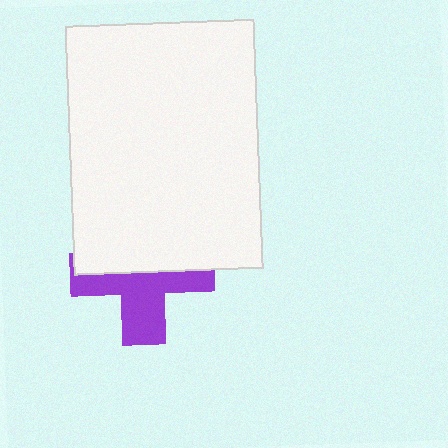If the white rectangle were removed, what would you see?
You would see the complete purple cross.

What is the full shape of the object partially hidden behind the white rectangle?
The partially hidden object is a purple cross.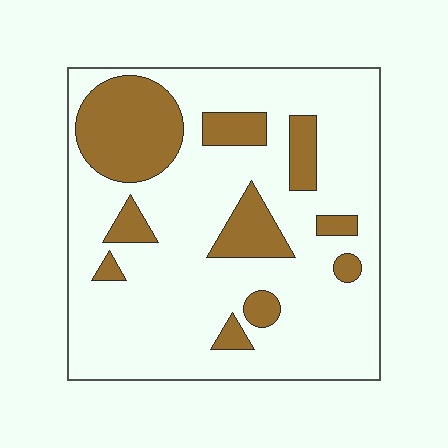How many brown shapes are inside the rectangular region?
10.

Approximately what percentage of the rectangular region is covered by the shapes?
Approximately 25%.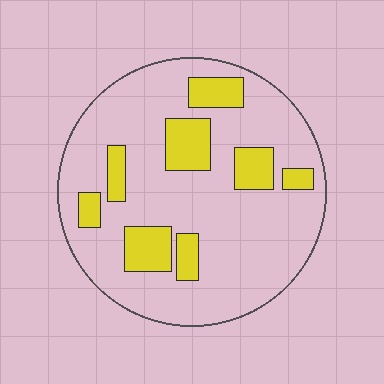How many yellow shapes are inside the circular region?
8.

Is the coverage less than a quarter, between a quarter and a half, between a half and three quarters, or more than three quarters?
Less than a quarter.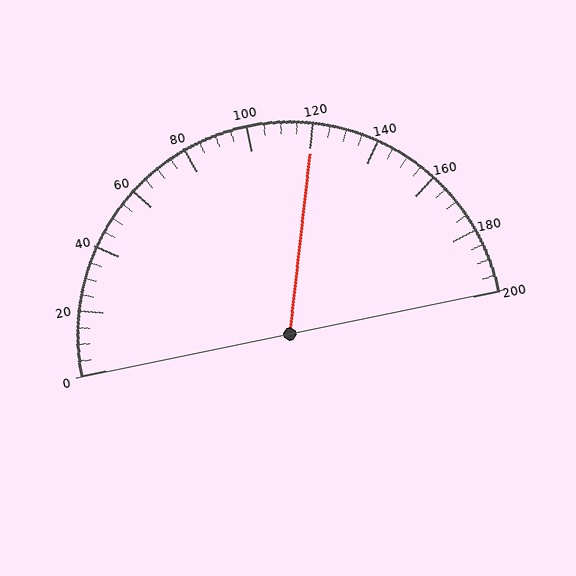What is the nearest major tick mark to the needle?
The nearest major tick mark is 120.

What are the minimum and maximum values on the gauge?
The gauge ranges from 0 to 200.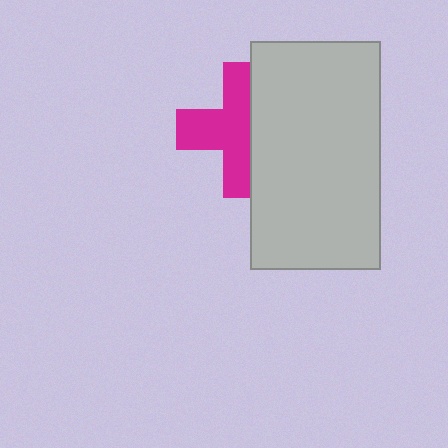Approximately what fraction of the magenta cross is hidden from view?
Roughly 41% of the magenta cross is hidden behind the light gray rectangle.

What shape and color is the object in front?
The object in front is a light gray rectangle.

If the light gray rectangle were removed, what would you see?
You would see the complete magenta cross.